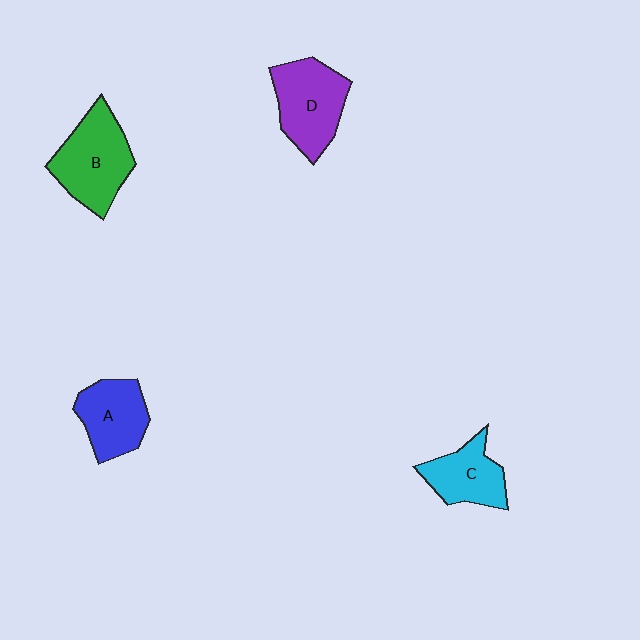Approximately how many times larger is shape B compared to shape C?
Approximately 1.4 times.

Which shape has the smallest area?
Shape C (cyan).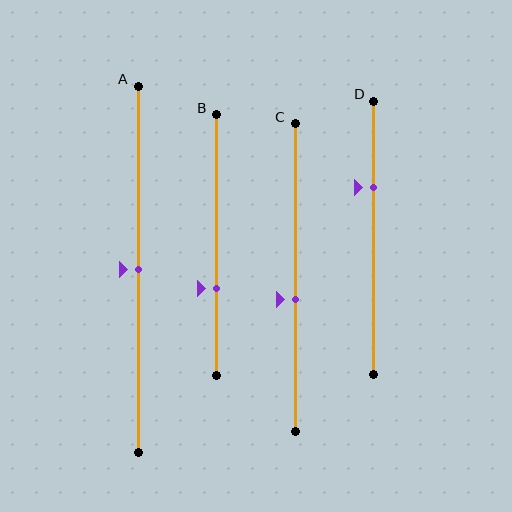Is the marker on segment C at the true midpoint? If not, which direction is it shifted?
No, the marker on segment C is shifted downward by about 7% of the segment length.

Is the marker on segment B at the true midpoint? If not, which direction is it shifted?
No, the marker on segment B is shifted downward by about 17% of the segment length.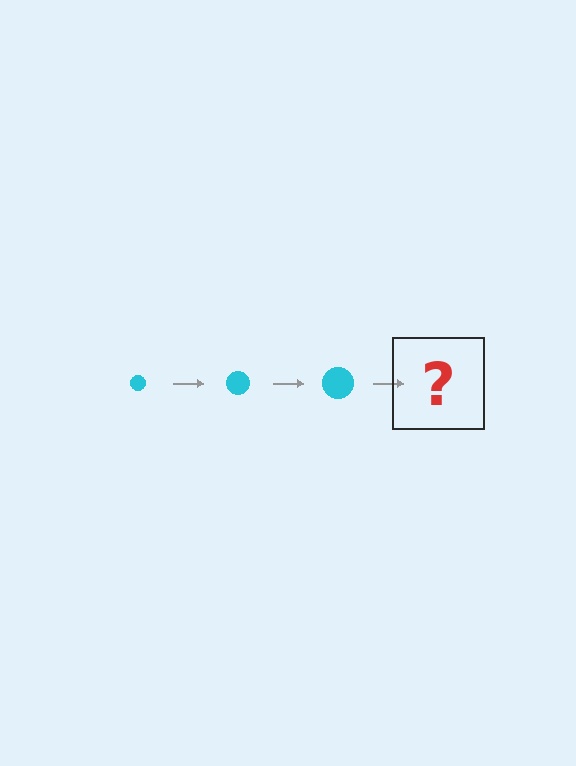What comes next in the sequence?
The next element should be a cyan circle, larger than the previous one.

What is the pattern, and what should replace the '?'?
The pattern is that the circle gets progressively larger each step. The '?' should be a cyan circle, larger than the previous one.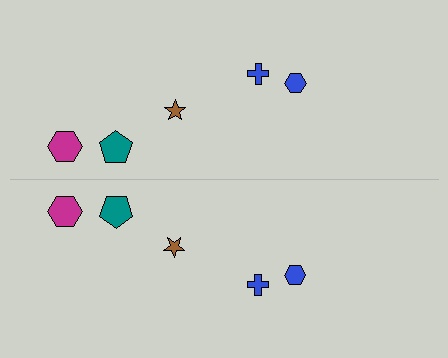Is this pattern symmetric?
Yes, this pattern has bilateral (reflection) symmetry.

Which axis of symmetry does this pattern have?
The pattern has a horizontal axis of symmetry running through the center of the image.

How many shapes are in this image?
There are 10 shapes in this image.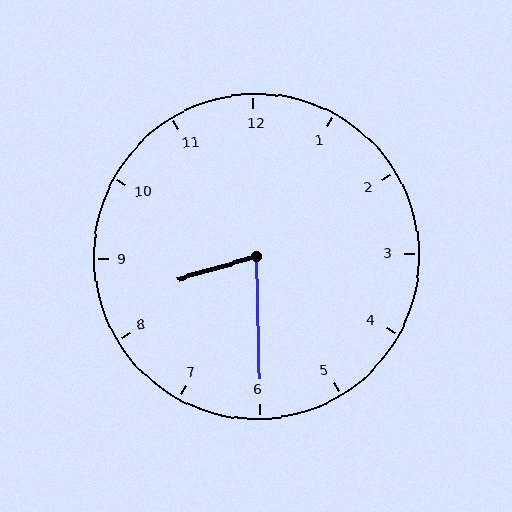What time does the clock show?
8:30.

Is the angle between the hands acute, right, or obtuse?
It is acute.